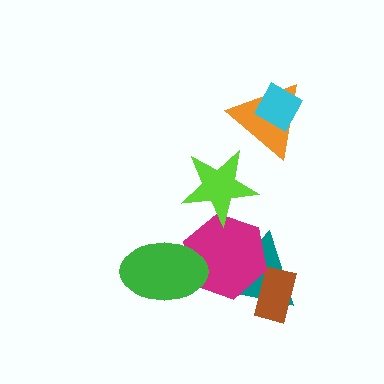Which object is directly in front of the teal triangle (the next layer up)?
The brown rectangle is directly in front of the teal triangle.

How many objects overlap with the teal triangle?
2 objects overlap with the teal triangle.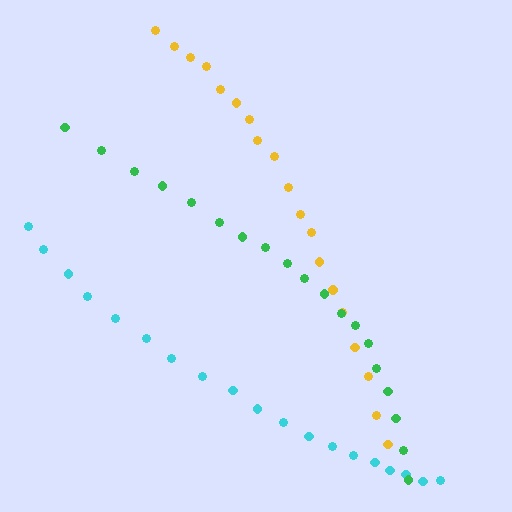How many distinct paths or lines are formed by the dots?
There are 3 distinct paths.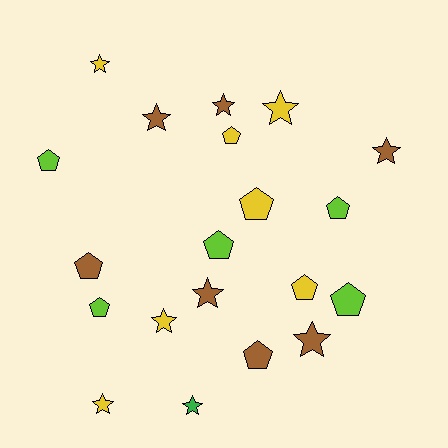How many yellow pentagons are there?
There are 3 yellow pentagons.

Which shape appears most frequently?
Star, with 10 objects.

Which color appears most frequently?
Yellow, with 7 objects.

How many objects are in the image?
There are 20 objects.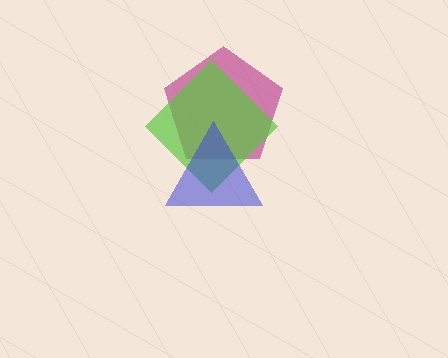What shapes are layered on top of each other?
The layered shapes are: a magenta pentagon, a lime diamond, a blue triangle.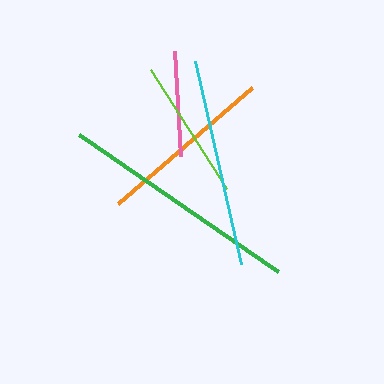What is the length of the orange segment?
The orange segment is approximately 178 pixels long.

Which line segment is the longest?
The green line is the longest at approximately 241 pixels.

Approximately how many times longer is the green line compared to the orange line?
The green line is approximately 1.4 times the length of the orange line.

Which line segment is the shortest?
The pink line is the shortest at approximately 105 pixels.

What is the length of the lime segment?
The lime segment is approximately 141 pixels long.